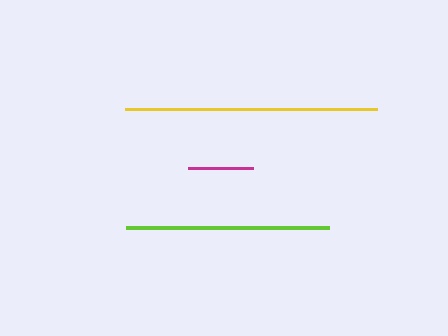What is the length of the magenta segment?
The magenta segment is approximately 65 pixels long.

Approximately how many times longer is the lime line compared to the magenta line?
The lime line is approximately 3.1 times the length of the magenta line.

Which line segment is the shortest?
The magenta line is the shortest at approximately 65 pixels.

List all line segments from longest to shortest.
From longest to shortest: yellow, lime, magenta.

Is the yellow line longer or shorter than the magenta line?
The yellow line is longer than the magenta line.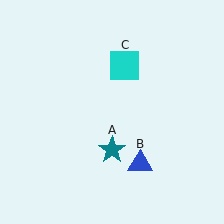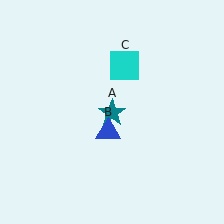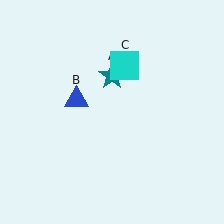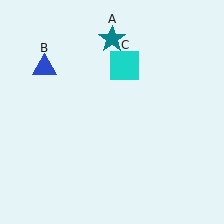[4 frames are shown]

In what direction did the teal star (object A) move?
The teal star (object A) moved up.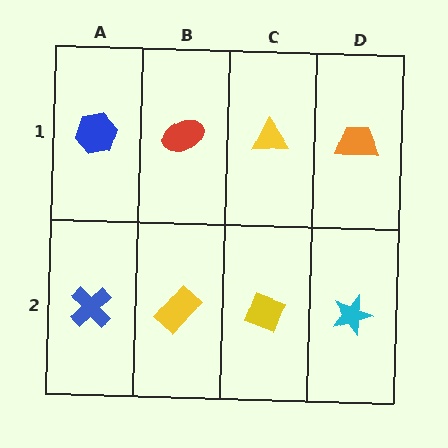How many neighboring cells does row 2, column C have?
3.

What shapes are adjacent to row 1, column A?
A blue cross (row 2, column A), a red ellipse (row 1, column B).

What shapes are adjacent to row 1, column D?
A cyan star (row 2, column D), a yellow triangle (row 1, column C).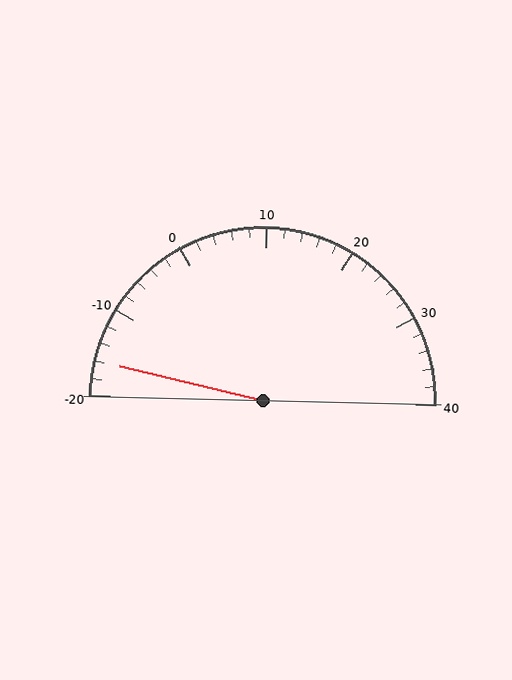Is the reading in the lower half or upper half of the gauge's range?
The reading is in the lower half of the range (-20 to 40).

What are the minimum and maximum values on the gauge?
The gauge ranges from -20 to 40.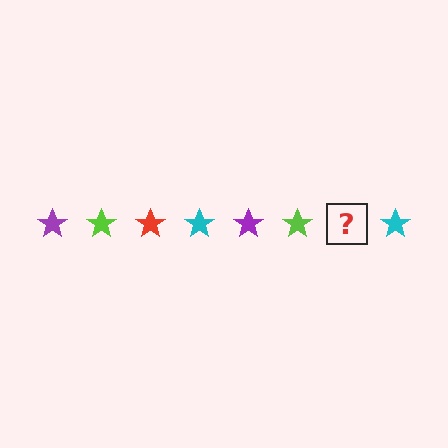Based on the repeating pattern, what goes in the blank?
The blank should be a red star.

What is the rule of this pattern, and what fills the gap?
The rule is that the pattern cycles through purple, lime, red, cyan stars. The gap should be filled with a red star.